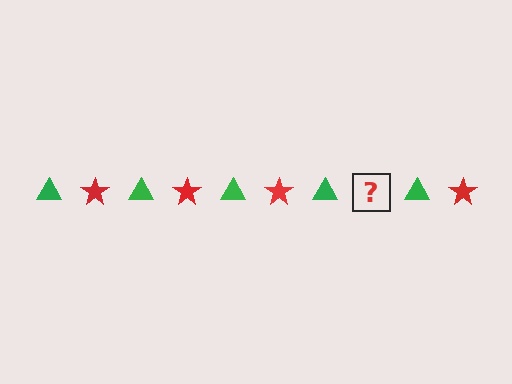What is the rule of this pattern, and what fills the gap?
The rule is that the pattern alternates between green triangle and red star. The gap should be filled with a red star.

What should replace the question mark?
The question mark should be replaced with a red star.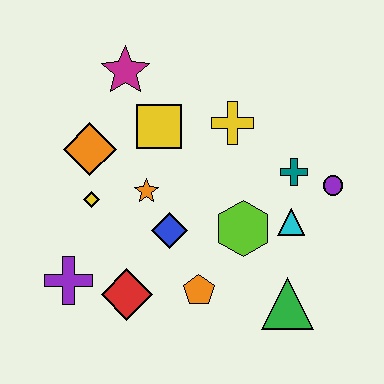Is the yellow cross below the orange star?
No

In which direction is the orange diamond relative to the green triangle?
The orange diamond is to the left of the green triangle.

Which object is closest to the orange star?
The blue diamond is closest to the orange star.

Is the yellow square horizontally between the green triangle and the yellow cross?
No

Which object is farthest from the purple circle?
The purple cross is farthest from the purple circle.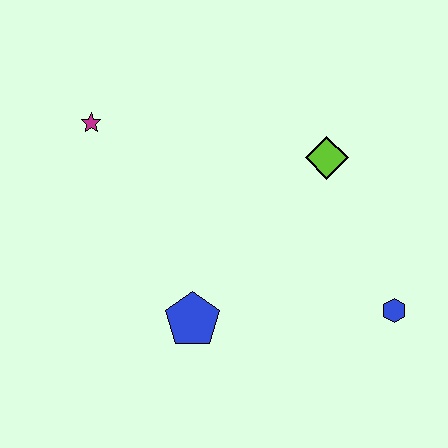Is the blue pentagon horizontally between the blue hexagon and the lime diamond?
No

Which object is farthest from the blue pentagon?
The magenta star is farthest from the blue pentagon.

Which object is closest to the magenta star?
The blue pentagon is closest to the magenta star.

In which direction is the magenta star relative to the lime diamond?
The magenta star is to the left of the lime diamond.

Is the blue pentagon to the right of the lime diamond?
No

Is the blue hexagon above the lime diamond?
No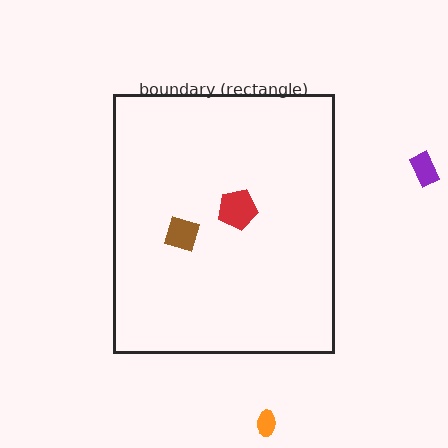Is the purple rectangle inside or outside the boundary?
Outside.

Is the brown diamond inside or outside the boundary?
Inside.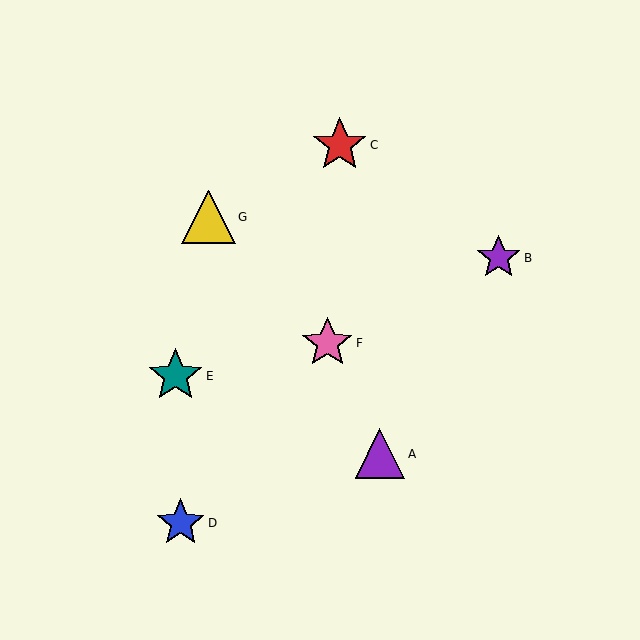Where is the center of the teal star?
The center of the teal star is at (176, 376).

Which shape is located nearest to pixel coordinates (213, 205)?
The yellow triangle (labeled G) at (208, 217) is nearest to that location.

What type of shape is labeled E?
Shape E is a teal star.